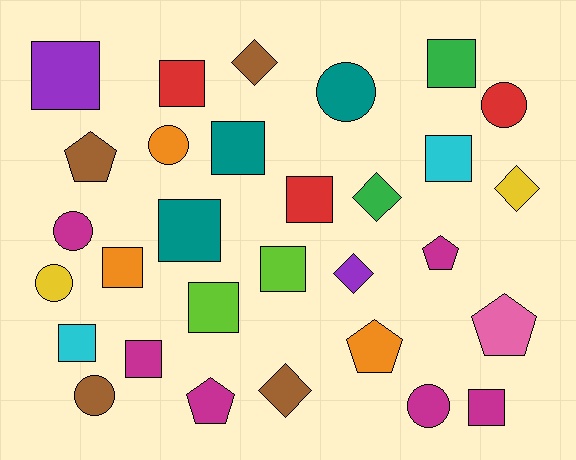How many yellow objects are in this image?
There are 2 yellow objects.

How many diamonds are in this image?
There are 5 diamonds.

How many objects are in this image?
There are 30 objects.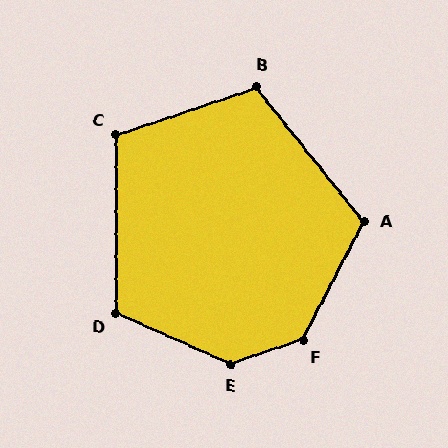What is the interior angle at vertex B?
Approximately 110 degrees (obtuse).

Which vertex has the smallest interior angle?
C, at approximately 109 degrees.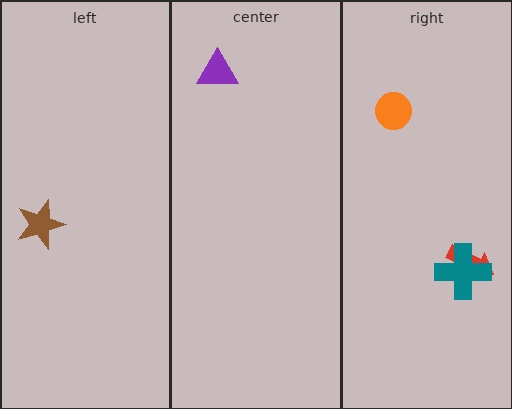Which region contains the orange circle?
The right region.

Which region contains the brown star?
The left region.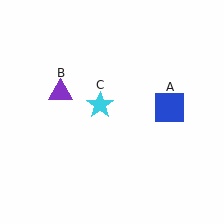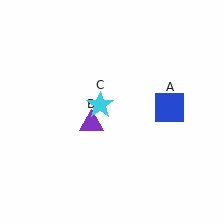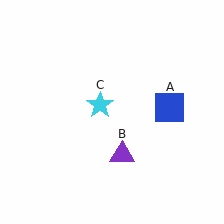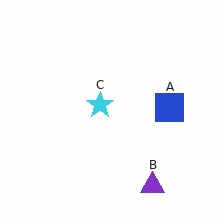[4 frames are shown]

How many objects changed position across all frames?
1 object changed position: purple triangle (object B).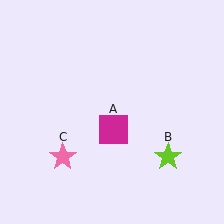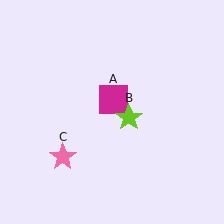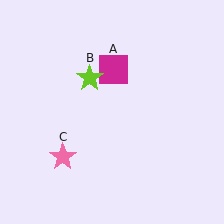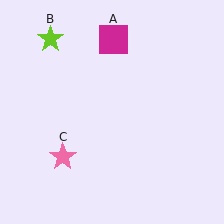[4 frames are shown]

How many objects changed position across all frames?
2 objects changed position: magenta square (object A), lime star (object B).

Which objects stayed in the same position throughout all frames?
Pink star (object C) remained stationary.